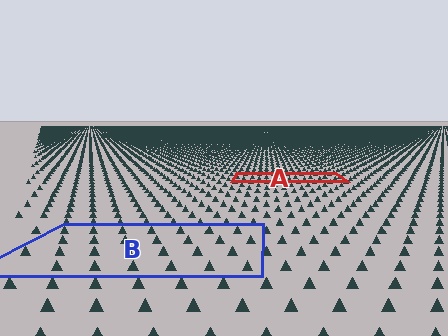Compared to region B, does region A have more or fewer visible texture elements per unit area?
Region A has more texture elements per unit area — they are packed more densely because it is farther away.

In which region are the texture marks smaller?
The texture marks are smaller in region A, because it is farther away.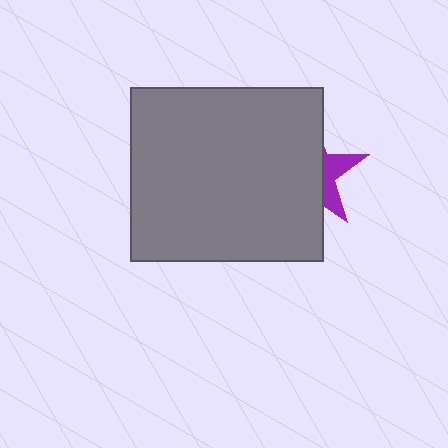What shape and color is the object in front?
The object in front is a gray rectangle.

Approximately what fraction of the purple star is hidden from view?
Roughly 69% of the purple star is hidden behind the gray rectangle.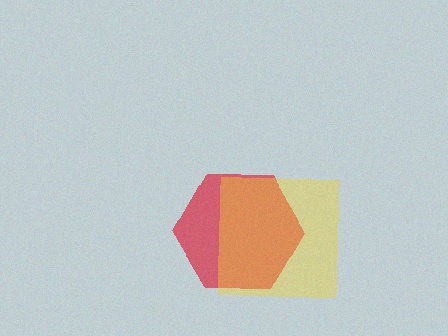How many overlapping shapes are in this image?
There are 2 overlapping shapes in the image.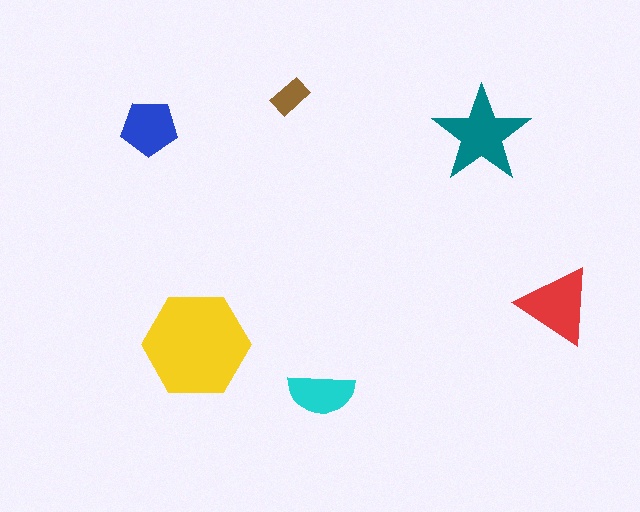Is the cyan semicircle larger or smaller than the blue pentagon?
Smaller.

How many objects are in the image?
There are 6 objects in the image.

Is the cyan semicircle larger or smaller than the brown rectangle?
Larger.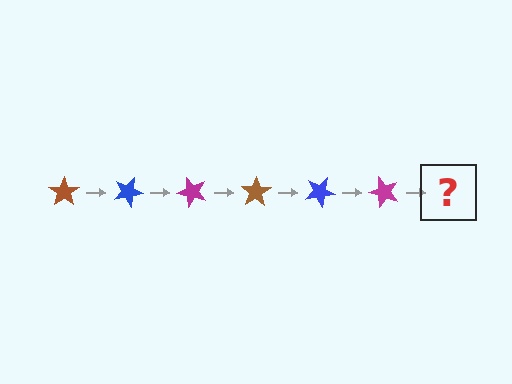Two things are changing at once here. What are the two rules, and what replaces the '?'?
The two rules are that it rotates 25 degrees each step and the color cycles through brown, blue, and magenta. The '?' should be a brown star, rotated 150 degrees from the start.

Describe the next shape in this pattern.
It should be a brown star, rotated 150 degrees from the start.